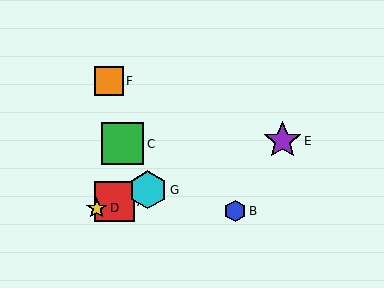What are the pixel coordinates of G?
Object G is at (148, 190).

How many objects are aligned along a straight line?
4 objects (A, D, E, G) are aligned along a straight line.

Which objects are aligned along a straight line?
Objects A, D, E, G are aligned along a straight line.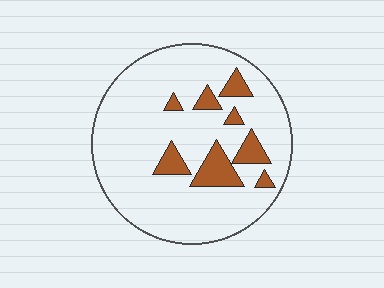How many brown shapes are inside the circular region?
8.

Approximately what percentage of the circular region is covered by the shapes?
Approximately 15%.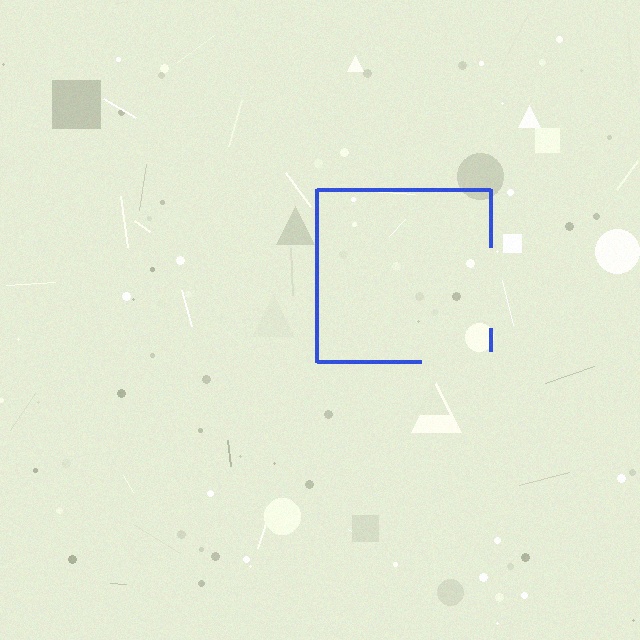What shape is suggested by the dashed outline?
The dashed outline suggests a square.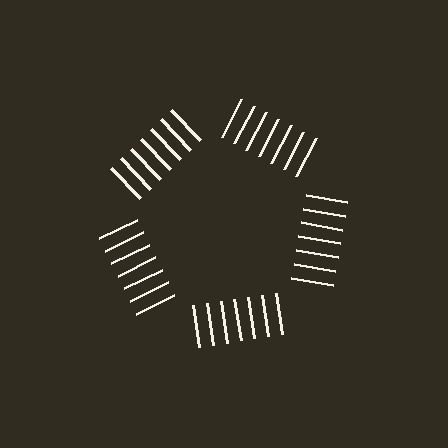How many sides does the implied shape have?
5 sides — the line-ends trace a pentagon.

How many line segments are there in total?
35 — 7 along each of the 5 edges.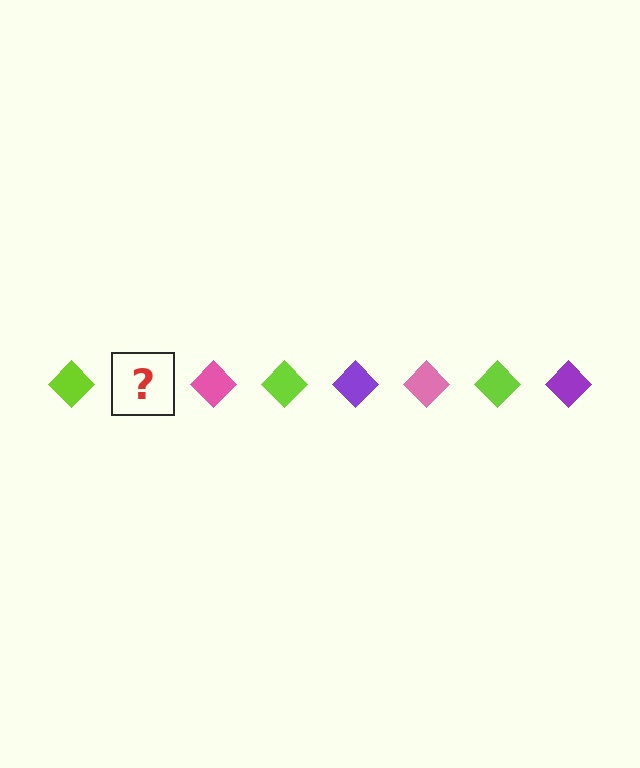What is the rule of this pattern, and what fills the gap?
The rule is that the pattern cycles through lime, purple, pink diamonds. The gap should be filled with a purple diamond.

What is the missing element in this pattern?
The missing element is a purple diamond.